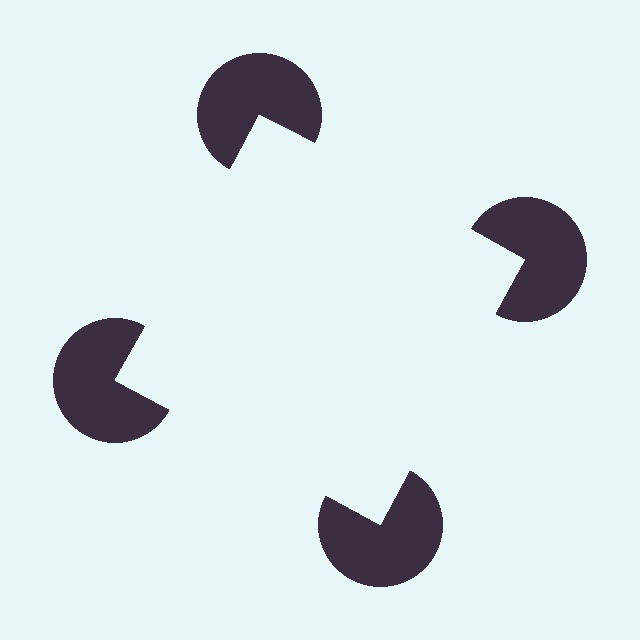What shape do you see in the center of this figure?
An illusory square — its edges are inferred from the aligned wedge cuts in the pac-man discs, not physically drawn.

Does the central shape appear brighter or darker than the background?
It typically appears slightly brighter than the background, even though no actual brightness change is drawn.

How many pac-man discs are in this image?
There are 4 — one at each vertex of the illusory square.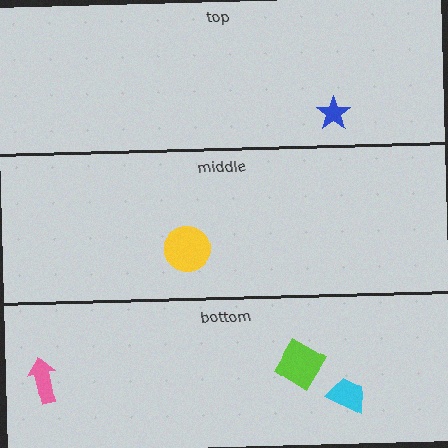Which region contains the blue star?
The top region.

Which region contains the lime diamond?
The bottom region.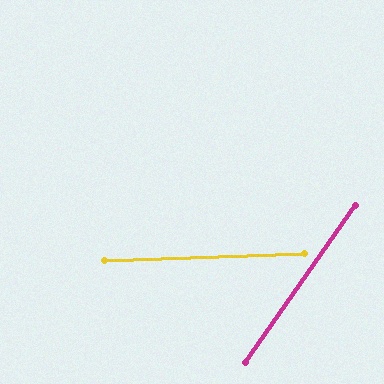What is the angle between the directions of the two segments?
Approximately 53 degrees.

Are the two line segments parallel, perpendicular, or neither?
Neither parallel nor perpendicular — they differ by about 53°.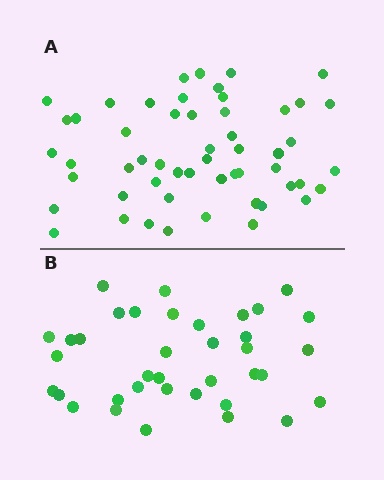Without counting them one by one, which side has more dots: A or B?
Region A (the top region) has more dots.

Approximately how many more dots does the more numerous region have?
Region A has approximately 15 more dots than region B.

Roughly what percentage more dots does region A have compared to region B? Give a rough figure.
About 45% more.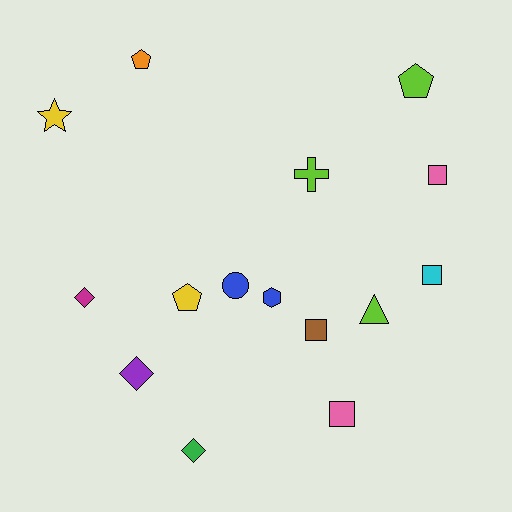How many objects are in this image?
There are 15 objects.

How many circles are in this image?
There is 1 circle.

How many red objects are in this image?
There are no red objects.